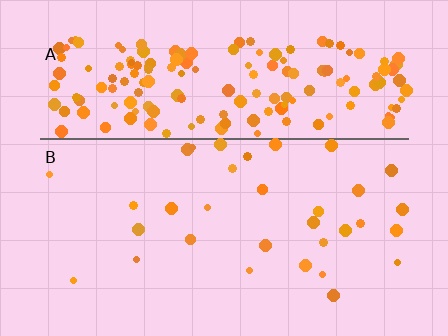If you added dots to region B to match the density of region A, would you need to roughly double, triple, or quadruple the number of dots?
Approximately quadruple.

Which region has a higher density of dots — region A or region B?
A (the top).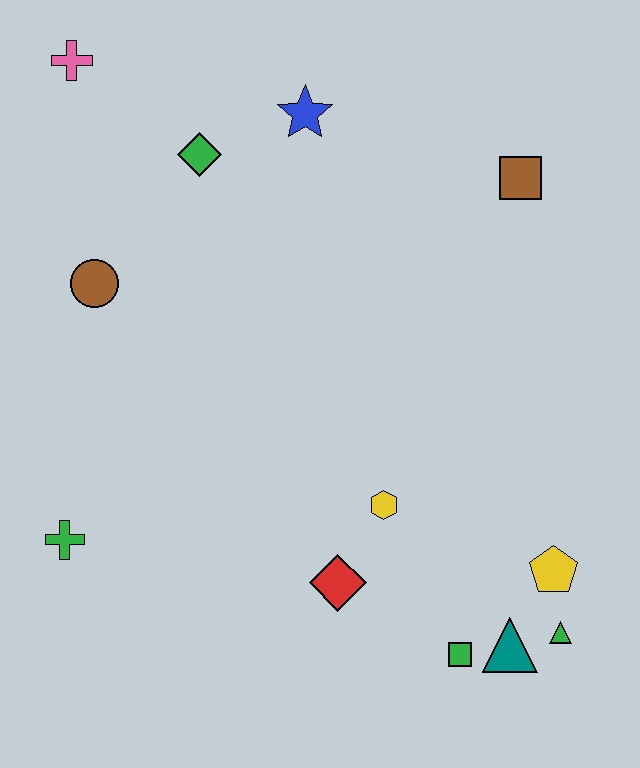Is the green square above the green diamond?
No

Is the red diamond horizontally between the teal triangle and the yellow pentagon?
No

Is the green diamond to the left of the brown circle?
No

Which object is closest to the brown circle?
The green diamond is closest to the brown circle.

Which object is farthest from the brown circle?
The green triangle is farthest from the brown circle.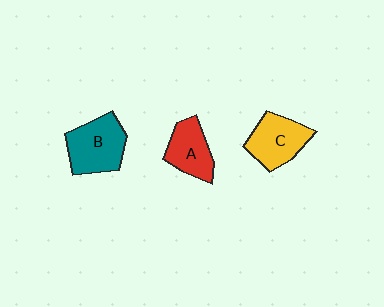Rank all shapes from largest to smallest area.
From largest to smallest: B (teal), C (yellow), A (red).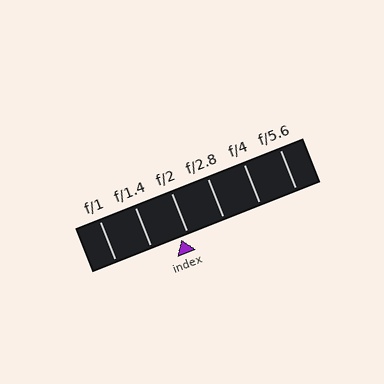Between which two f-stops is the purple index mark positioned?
The index mark is between f/1.4 and f/2.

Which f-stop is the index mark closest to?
The index mark is closest to f/2.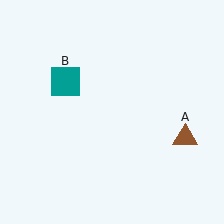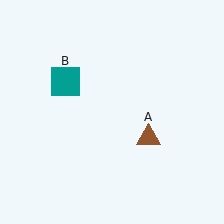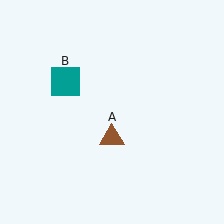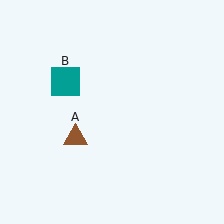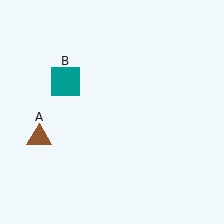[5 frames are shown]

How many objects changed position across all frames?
1 object changed position: brown triangle (object A).